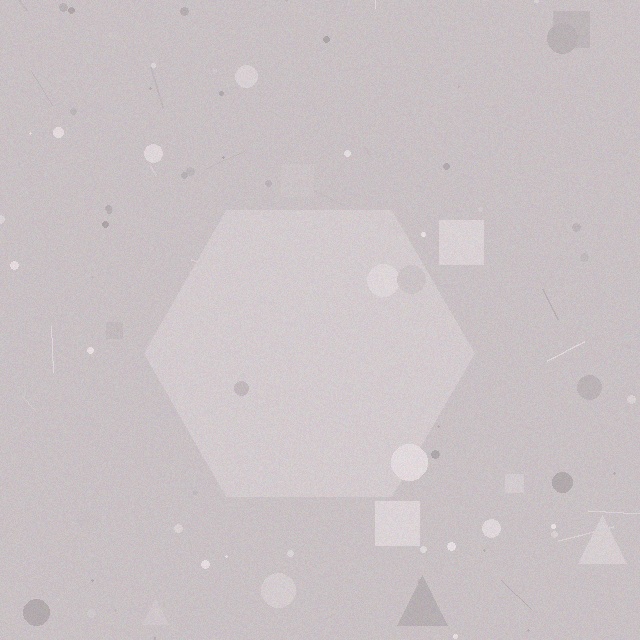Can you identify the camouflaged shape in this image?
The camouflaged shape is a hexagon.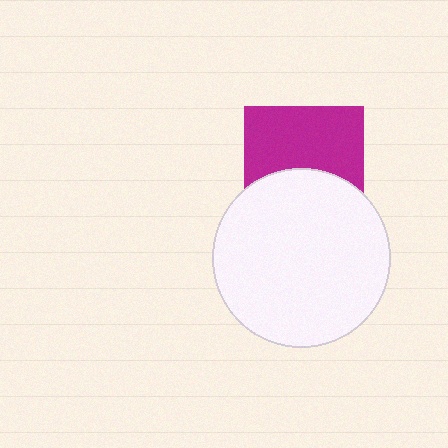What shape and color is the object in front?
The object in front is a white circle.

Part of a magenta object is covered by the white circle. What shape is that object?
It is a square.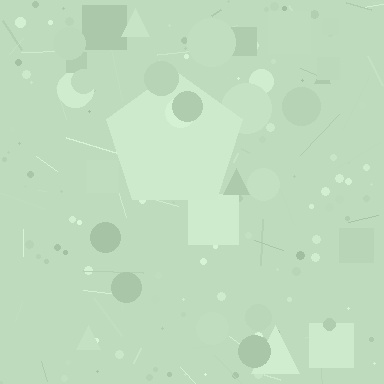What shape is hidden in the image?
A pentagon is hidden in the image.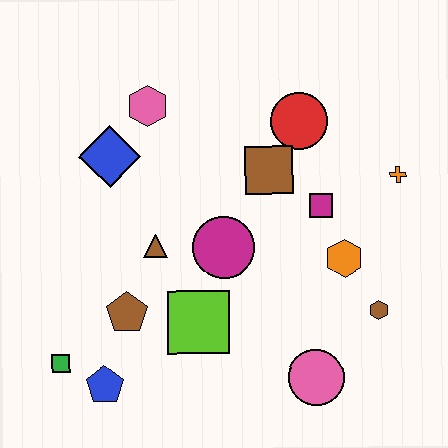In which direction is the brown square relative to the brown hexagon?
The brown square is above the brown hexagon.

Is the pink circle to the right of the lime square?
Yes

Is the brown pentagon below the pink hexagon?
Yes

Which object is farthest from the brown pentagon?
The orange cross is farthest from the brown pentagon.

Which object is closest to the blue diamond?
The pink hexagon is closest to the blue diamond.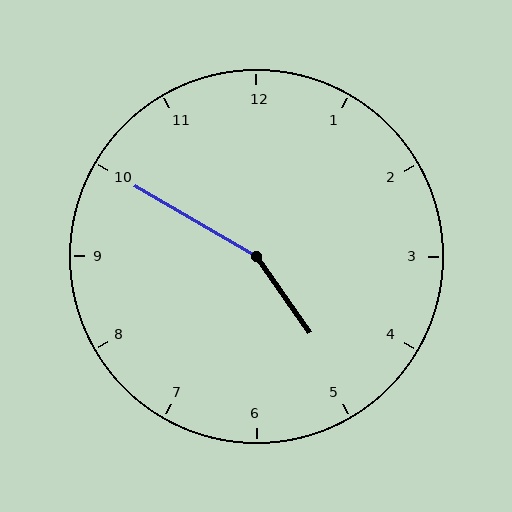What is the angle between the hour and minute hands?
Approximately 155 degrees.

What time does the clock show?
4:50.